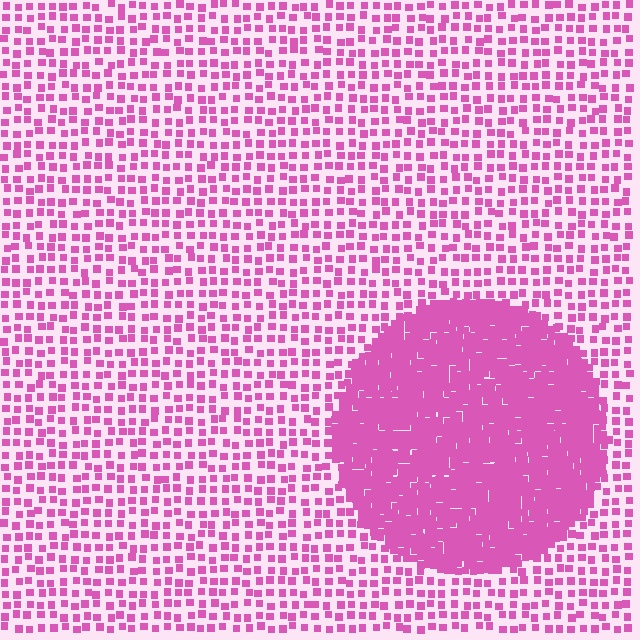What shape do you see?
I see a circle.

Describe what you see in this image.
The image contains small pink elements arranged at two different densities. A circle-shaped region is visible where the elements are more densely packed than the surrounding area.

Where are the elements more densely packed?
The elements are more densely packed inside the circle boundary.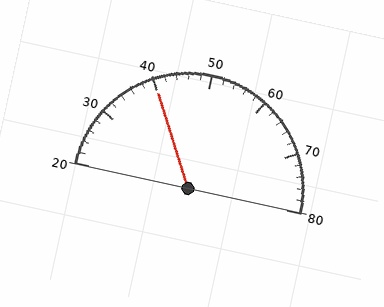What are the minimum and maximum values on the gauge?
The gauge ranges from 20 to 80.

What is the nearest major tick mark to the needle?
The nearest major tick mark is 40.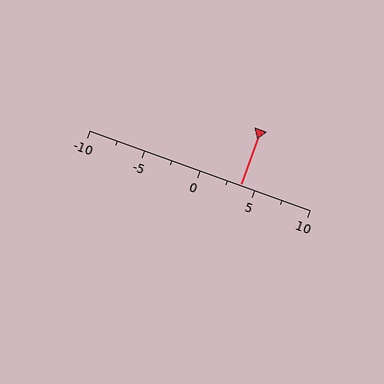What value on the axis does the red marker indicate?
The marker indicates approximately 3.8.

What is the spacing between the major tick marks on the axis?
The major ticks are spaced 5 apart.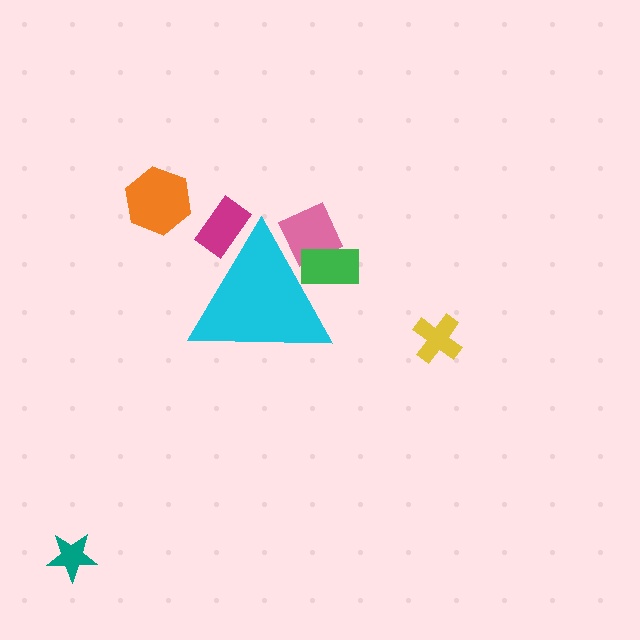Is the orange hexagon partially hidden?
No, the orange hexagon is fully visible.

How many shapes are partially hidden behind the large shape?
3 shapes are partially hidden.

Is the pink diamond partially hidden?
Yes, the pink diamond is partially hidden behind the cyan triangle.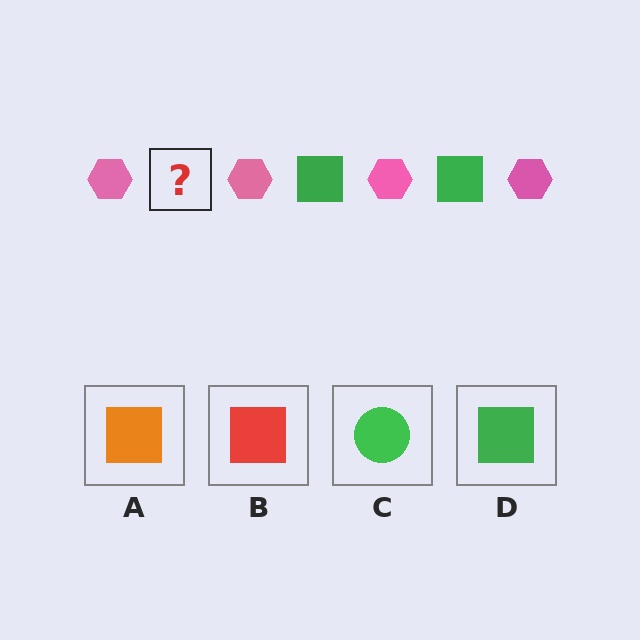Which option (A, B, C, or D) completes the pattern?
D.